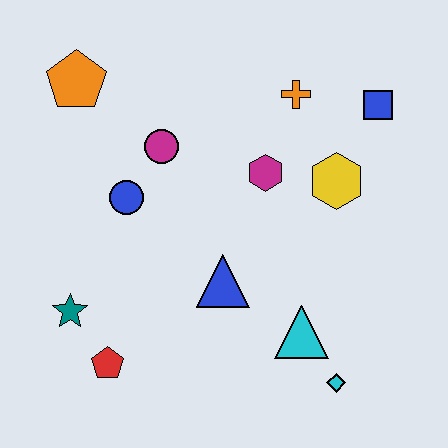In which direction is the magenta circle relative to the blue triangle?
The magenta circle is above the blue triangle.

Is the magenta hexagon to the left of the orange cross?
Yes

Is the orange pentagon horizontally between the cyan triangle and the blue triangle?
No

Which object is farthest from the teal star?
The blue square is farthest from the teal star.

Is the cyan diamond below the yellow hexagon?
Yes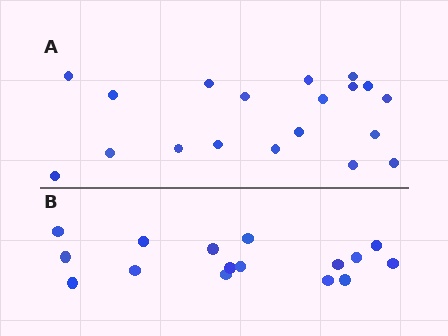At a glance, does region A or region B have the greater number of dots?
Region A (the top region) has more dots.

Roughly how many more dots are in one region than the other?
Region A has just a few more — roughly 2 or 3 more dots than region B.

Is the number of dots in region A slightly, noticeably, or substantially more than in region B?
Region A has only slightly more — the two regions are fairly close. The ratio is roughly 1.2 to 1.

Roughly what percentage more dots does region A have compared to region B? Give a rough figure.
About 20% more.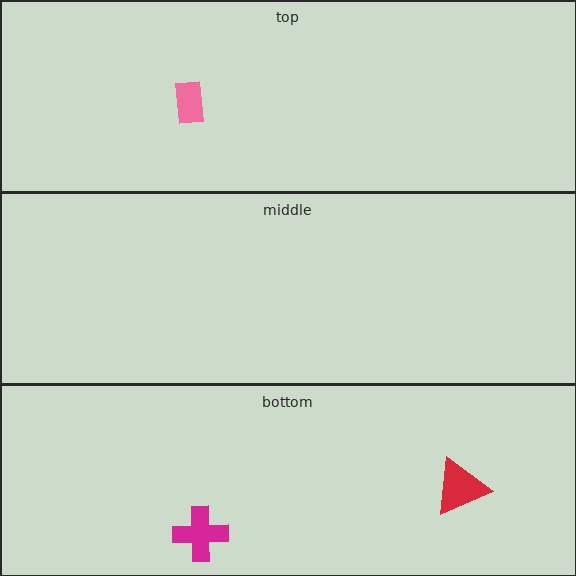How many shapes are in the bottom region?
2.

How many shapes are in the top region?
1.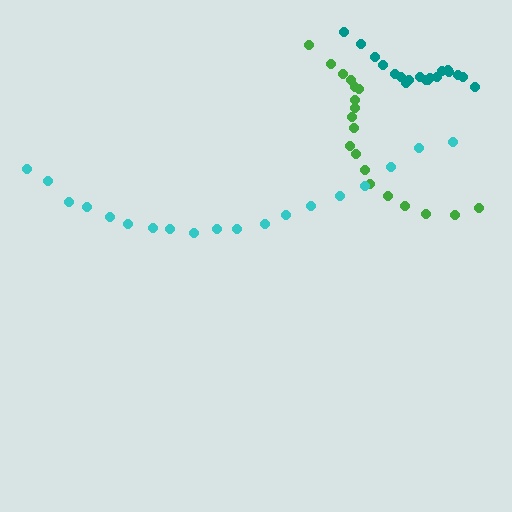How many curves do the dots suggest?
There are 3 distinct paths.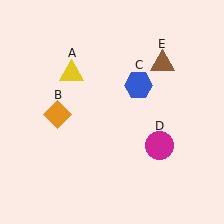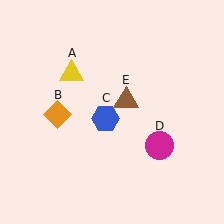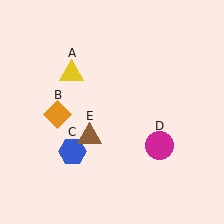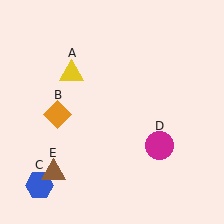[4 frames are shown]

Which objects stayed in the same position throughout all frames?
Yellow triangle (object A) and orange diamond (object B) and magenta circle (object D) remained stationary.